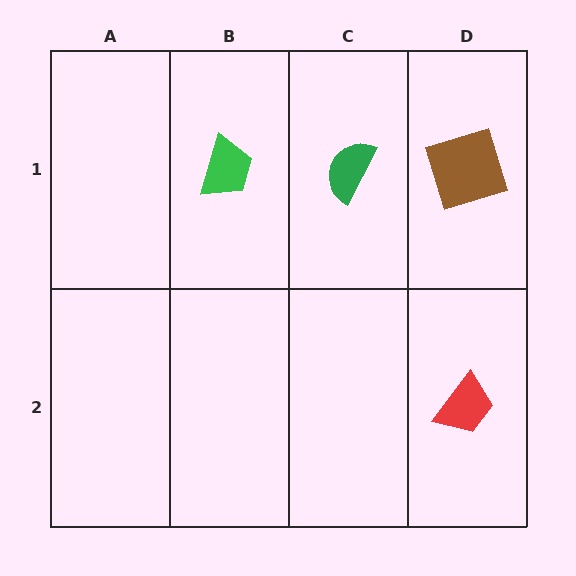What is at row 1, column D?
A brown square.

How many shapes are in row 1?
3 shapes.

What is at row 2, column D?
A red trapezoid.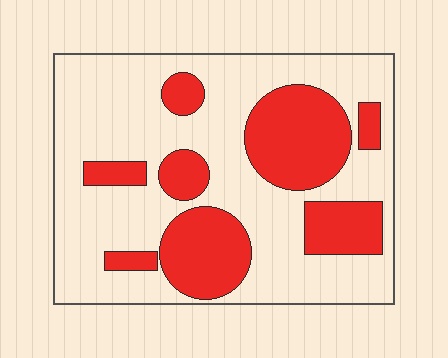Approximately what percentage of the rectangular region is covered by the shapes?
Approximately 30%.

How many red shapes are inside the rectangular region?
8.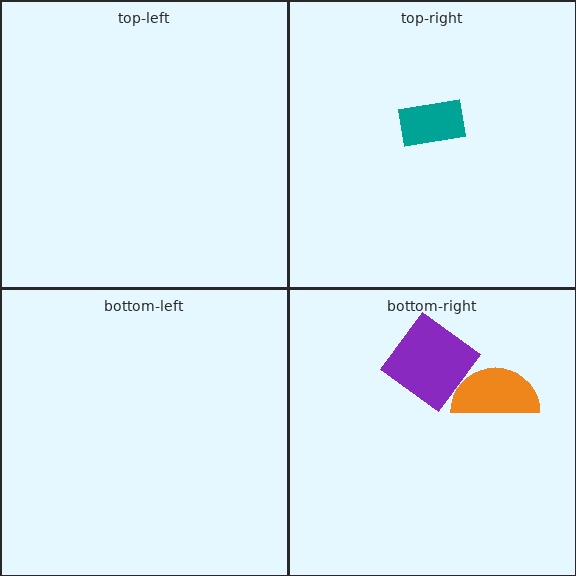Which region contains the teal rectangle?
The top-right region.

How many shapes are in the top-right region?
1.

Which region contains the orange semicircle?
The bottom-right region.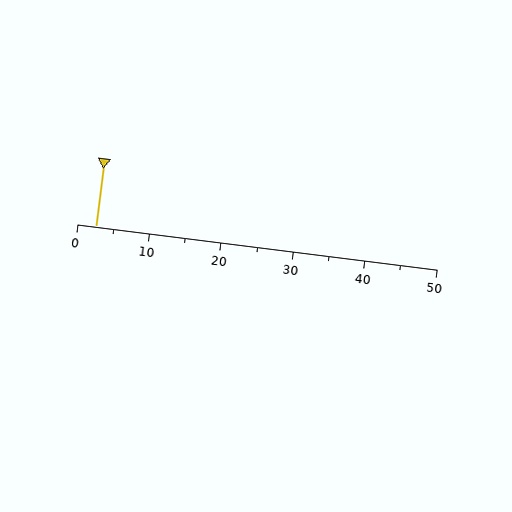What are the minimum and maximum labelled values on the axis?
The axis runs from 0 to 50.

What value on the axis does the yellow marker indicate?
The marker indicates approximately 2.5.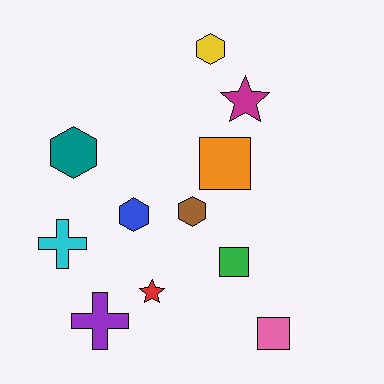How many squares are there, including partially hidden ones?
There are 3 squares.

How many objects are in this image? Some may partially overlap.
There are 11 objects.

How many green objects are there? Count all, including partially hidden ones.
There is 1 green object.